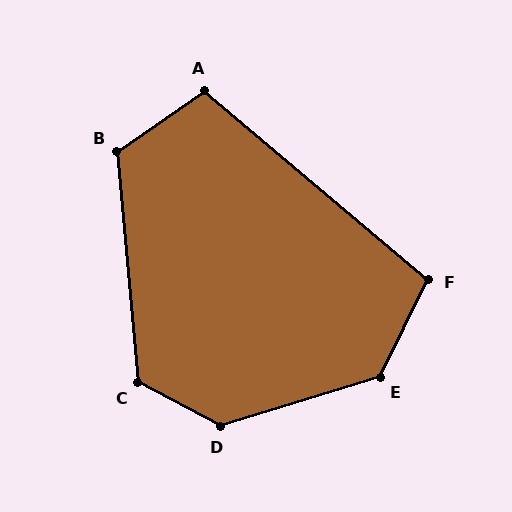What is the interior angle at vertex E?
Approximately 133 degrees (obtuse).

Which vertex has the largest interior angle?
D, at approximately 136 degrees.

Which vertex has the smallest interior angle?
F, at approximately 104 degrees.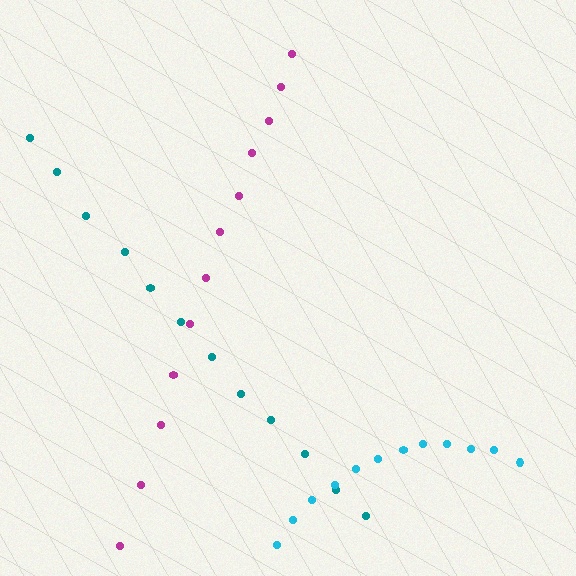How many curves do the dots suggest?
There are 3 distinct paths.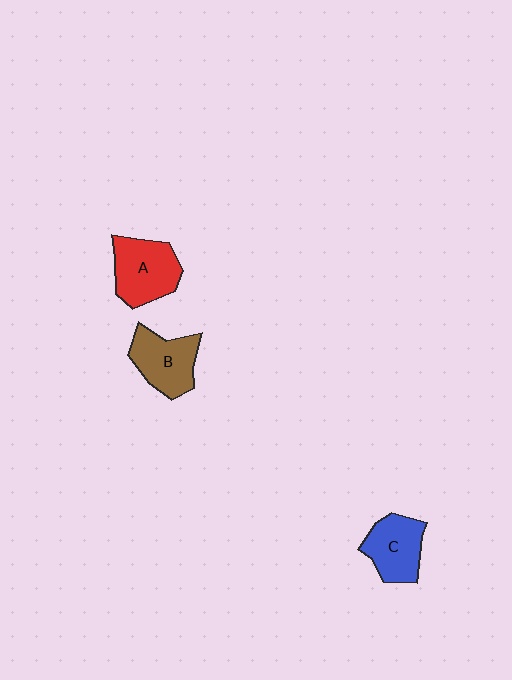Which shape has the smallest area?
Shape C (blue).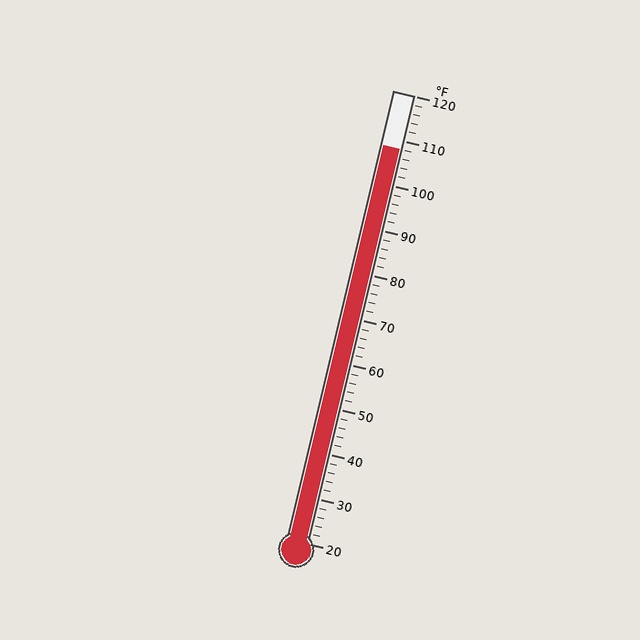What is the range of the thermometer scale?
The thermometer scale ranges from 20°F to 120°F.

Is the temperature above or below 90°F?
The temperature is above 90°F.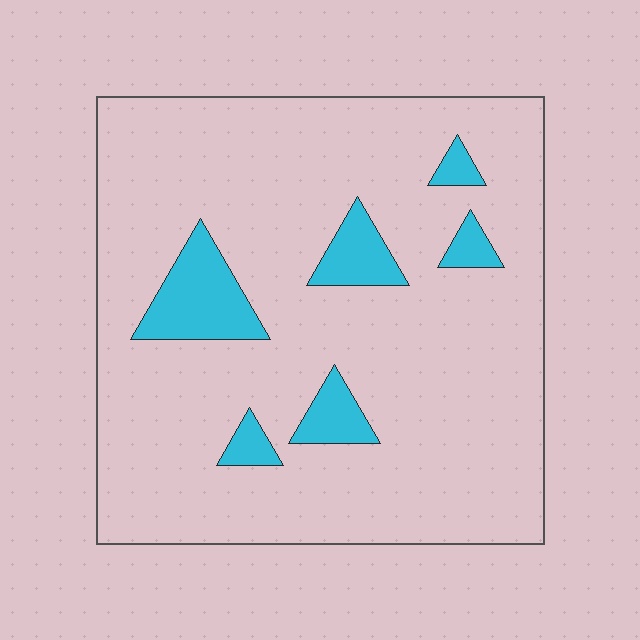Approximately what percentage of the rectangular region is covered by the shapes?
Approximately 10%.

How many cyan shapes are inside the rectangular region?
6.